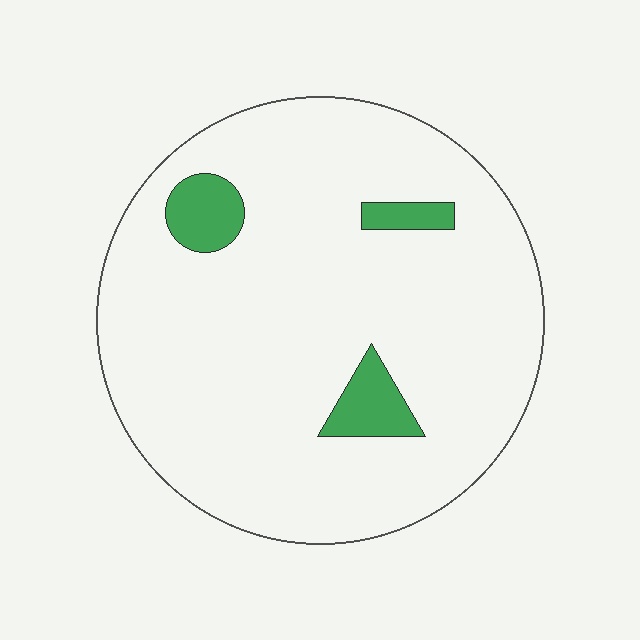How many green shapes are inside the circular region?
3.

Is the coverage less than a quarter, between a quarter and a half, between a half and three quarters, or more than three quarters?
Less than a quarter.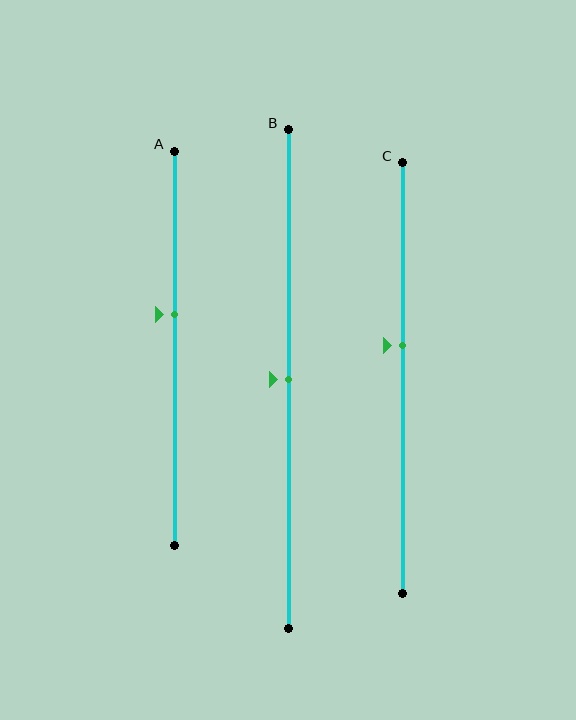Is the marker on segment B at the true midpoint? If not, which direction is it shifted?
Yes, the marker on segment B is at the true midpoint.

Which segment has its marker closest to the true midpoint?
Segment B has its marker closest to the true midpoint.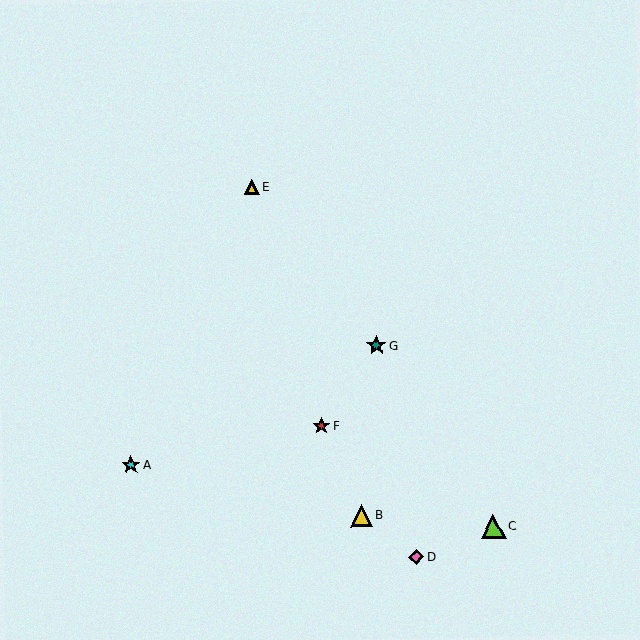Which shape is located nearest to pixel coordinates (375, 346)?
The teal star (labeled G) at (376, 346) is nearest to that location.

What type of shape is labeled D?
Shape D is a pink diamond.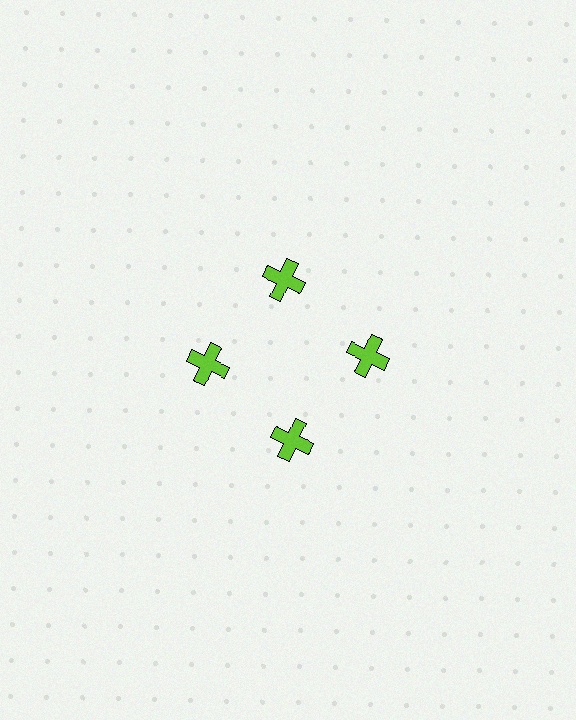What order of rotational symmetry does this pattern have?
This pattern has 4-fold rotational symmetry.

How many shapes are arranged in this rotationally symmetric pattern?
There are 4 shapes, arranged in 4 groups of 1.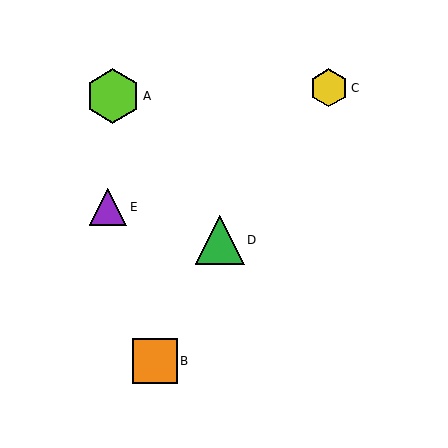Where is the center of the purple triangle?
The center of the purple triangle is at (108, 207).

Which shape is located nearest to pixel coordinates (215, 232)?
The green triangle (labeled D) at (220, 240) is nearest to that location.